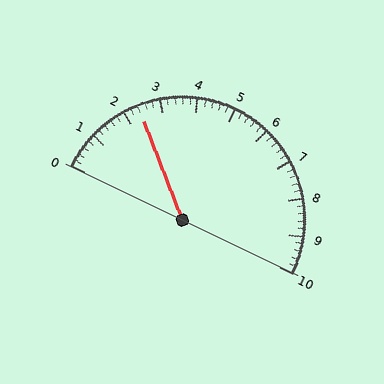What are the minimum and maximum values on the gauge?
The gauge ranges from 0 to 10.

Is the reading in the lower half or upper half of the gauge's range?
The reading is in the lower half of the range (0 to 10).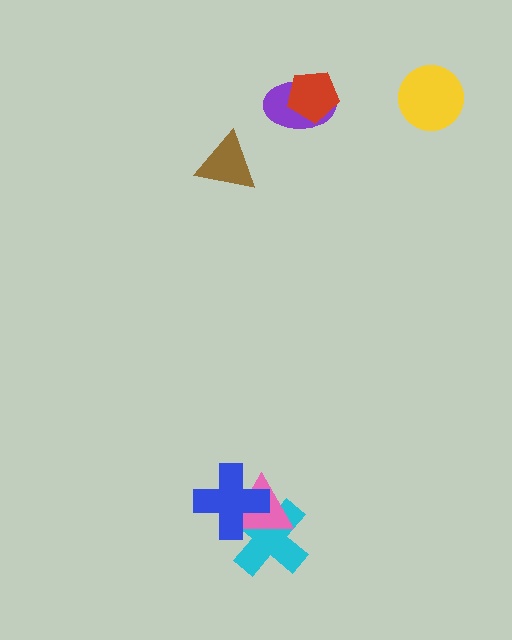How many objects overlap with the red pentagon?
1 object overlaps with the red pentagon.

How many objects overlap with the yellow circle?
0 objects overlap with the yellow circle.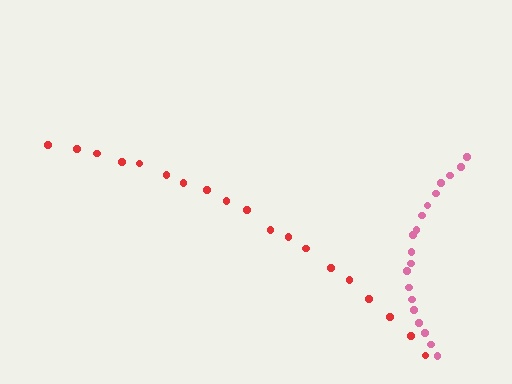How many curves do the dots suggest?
There are 2 distinct paths.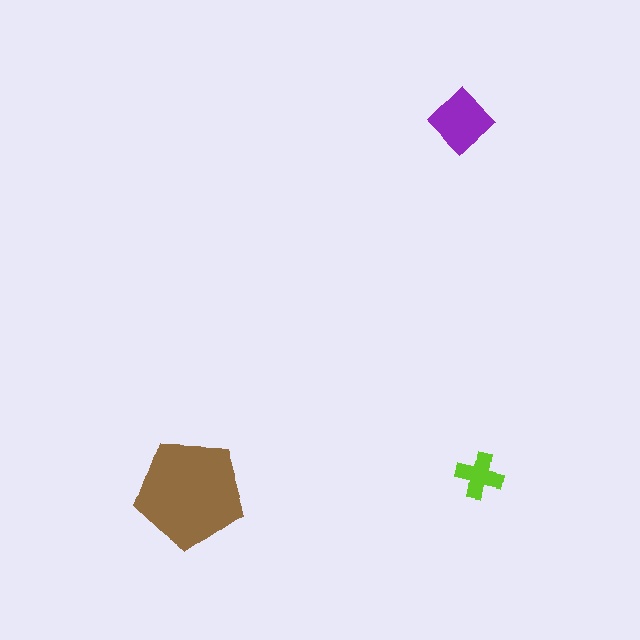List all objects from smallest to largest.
The lime cross, the purple diamond, the brown pentagon.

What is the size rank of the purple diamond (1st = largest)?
2nd.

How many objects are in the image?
There are 3 objects in the image.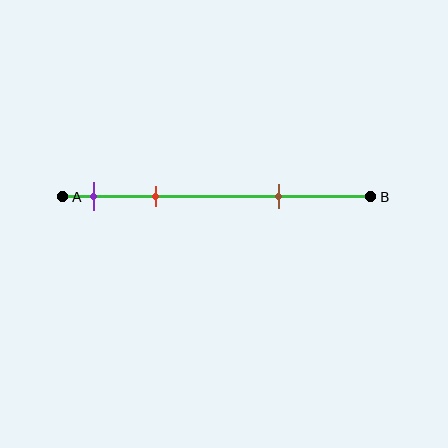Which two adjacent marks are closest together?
The purple and red marks are the closest adjacent pair.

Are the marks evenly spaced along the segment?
No, the marks are not evenly spaced.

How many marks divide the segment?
There are 3 marks dividing the segment.